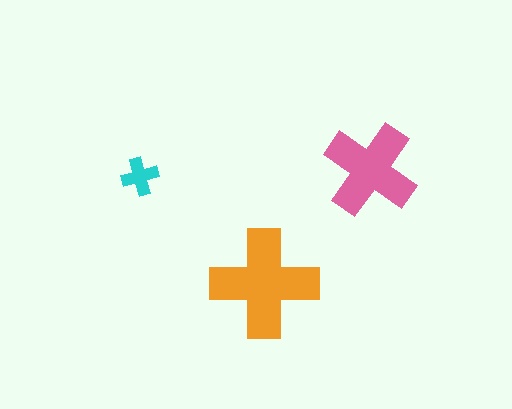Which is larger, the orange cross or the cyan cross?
The orange one.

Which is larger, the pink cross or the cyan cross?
The pink one.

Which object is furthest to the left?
The cyan cross is leftmost.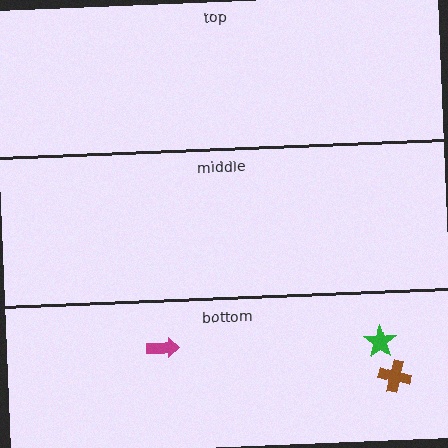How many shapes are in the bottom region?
3.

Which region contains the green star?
The bottom region.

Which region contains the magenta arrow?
The bottom region.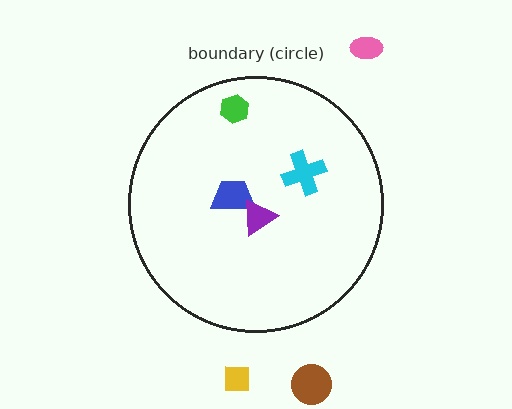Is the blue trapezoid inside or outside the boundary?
Inside.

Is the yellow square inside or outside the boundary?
Outside.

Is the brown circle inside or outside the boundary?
Outside.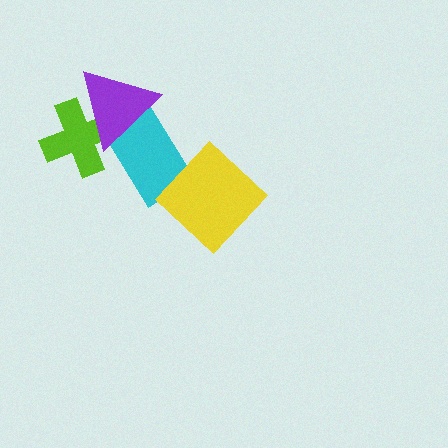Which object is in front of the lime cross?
The purple triangle is in front of the lime cross.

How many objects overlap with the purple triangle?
2 objects overlap with the purple triangle.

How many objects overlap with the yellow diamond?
0 objects overlap with the yellow diamond.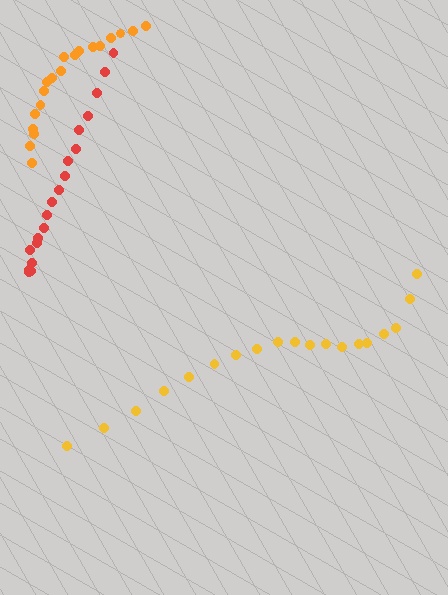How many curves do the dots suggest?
There are 3 distinct paths.